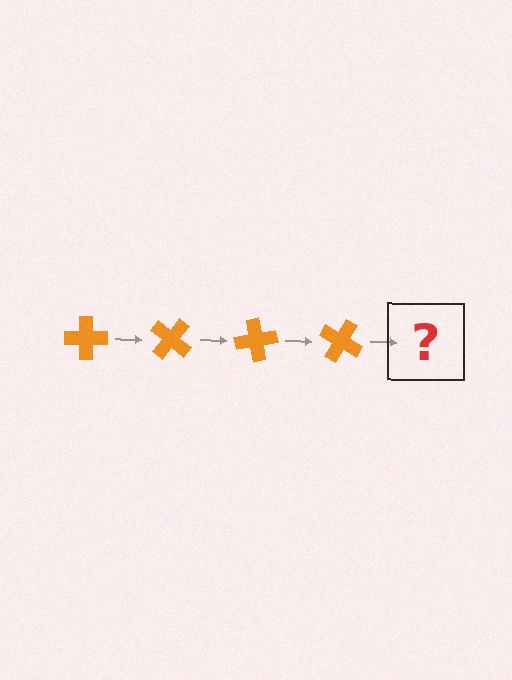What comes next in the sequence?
The next element should be an orange cross rotated 160 degrees.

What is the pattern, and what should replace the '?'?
The pattern is that the cross rotates 40 degrees each step. The '?' should be an orange cross rotated 160 degrees.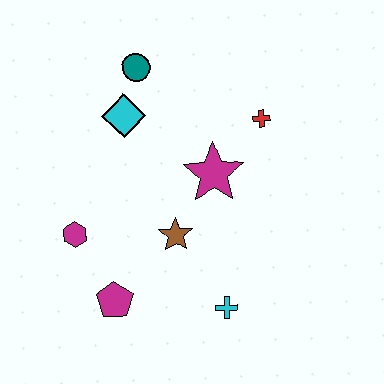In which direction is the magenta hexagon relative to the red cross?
The magenta hexagon is to the left of the red cross.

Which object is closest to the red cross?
The magenta star is closest to the red cross.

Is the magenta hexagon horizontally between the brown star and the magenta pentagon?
No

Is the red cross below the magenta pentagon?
No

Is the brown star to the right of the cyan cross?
No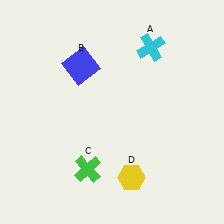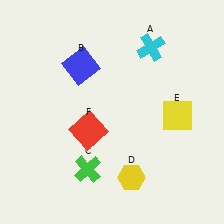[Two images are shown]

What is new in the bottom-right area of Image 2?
A yellow square (E) was added in the bottom-right area of Image 2.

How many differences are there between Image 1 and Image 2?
There are 2 differences between the two images.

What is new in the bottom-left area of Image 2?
A red square (F) was added in the bottom-left area of Image 2.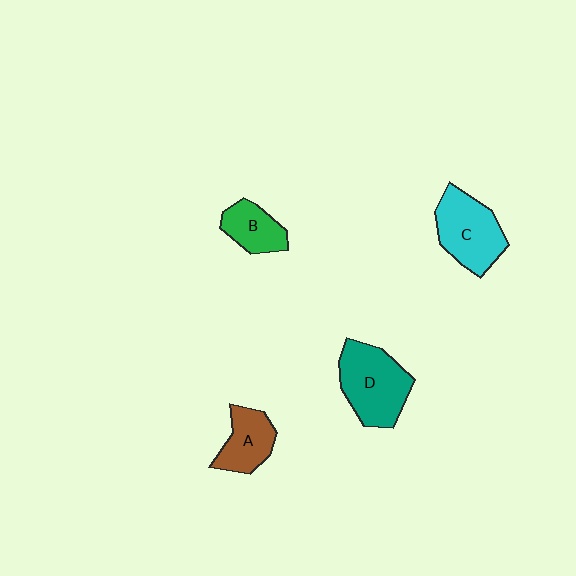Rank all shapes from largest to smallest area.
From largest to smallest: D (teal), C (cyan), A (brown), B (green).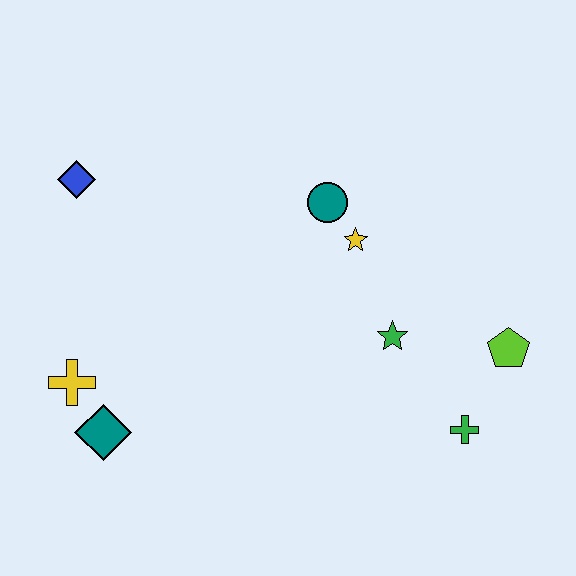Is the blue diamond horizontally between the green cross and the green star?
No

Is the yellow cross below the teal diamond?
No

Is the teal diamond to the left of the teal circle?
Yes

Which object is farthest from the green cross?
The blue diamond is farthest from the green cross.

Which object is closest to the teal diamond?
The yellow cross is closest to the teal diamond.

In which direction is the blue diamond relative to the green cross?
The blue diamond is to the left of the green cross.